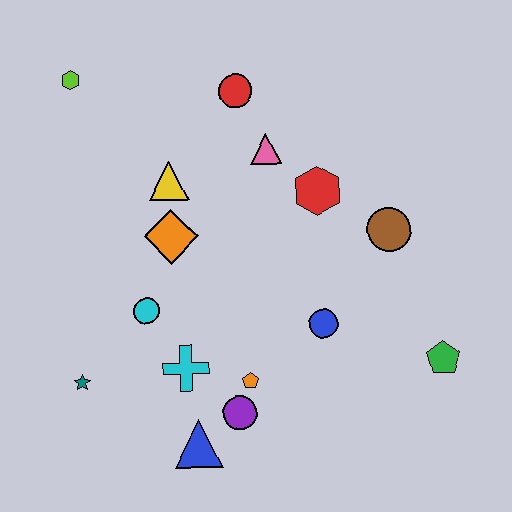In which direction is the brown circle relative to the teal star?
The brown circle is to the right of the teal star.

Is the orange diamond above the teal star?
Yes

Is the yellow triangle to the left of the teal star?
No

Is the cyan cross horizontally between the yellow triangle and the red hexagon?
Yes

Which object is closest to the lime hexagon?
The yellow triangle is closest to the lime hexagon.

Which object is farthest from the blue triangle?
The lime hexagon is farthest from the blue triangle.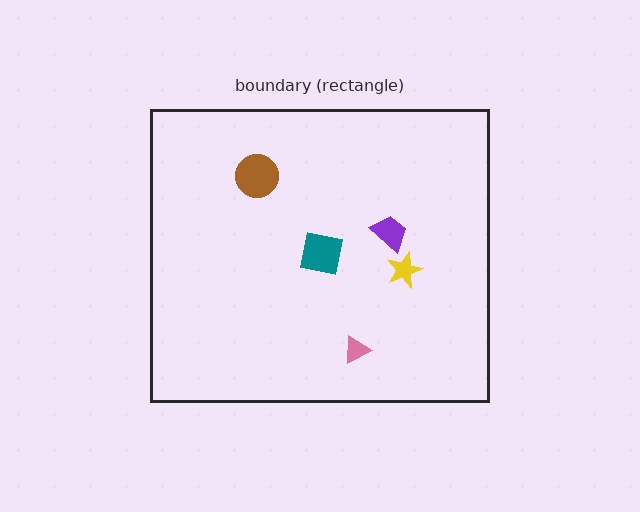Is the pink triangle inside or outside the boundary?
Inside.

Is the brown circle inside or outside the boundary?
Inside.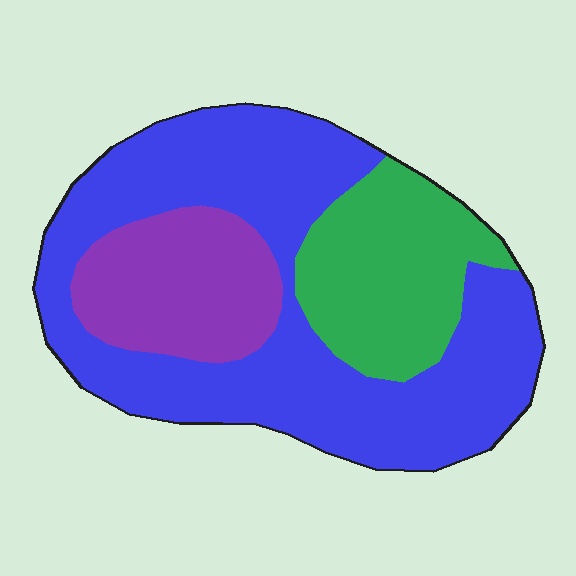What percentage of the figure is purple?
Purple takes up between a sixth and a third of the figure.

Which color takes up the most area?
Blue, at roughly 60%.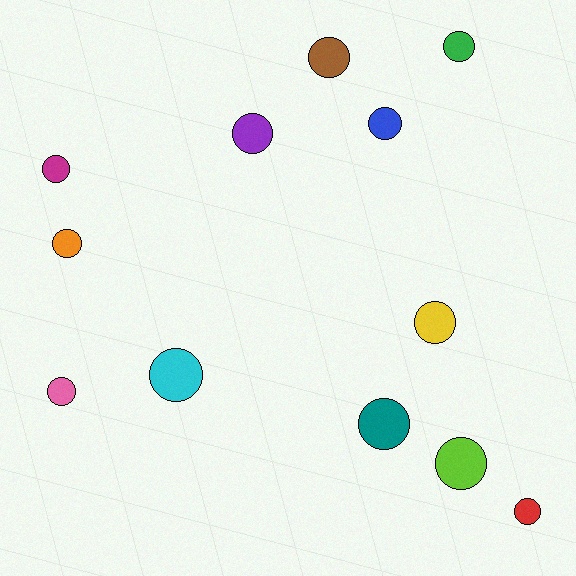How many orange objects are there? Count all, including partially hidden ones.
There is 1 orange object.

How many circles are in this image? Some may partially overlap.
There are 12 circles.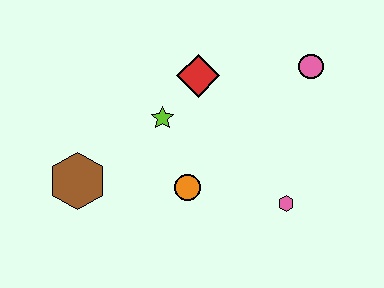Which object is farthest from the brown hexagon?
The pink circle is farthest from the brown hexagon.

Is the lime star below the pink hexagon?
No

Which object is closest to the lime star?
The red diamond is closest to the lime star.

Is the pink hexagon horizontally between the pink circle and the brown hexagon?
Yes